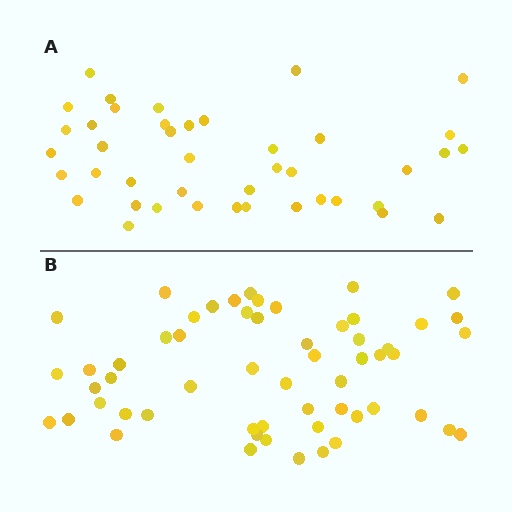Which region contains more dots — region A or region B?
Region B (the bottom region) has more dots.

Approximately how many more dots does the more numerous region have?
Region B has approximately 15 more dots than region A.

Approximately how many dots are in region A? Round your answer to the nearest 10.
About 40 dots. (The exact count is 42, which rounds to 40.)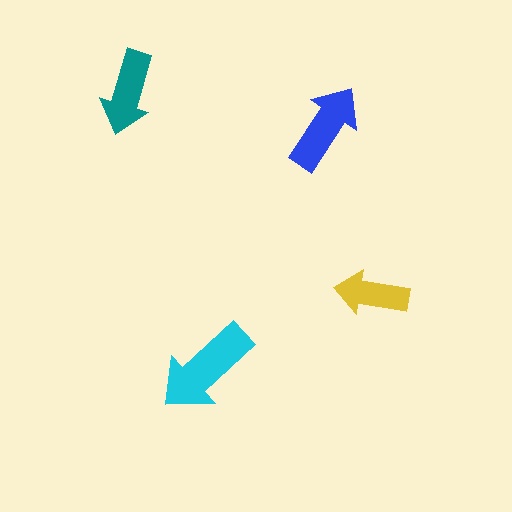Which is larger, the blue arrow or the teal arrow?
The blue one.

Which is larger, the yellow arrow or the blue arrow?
The blue one.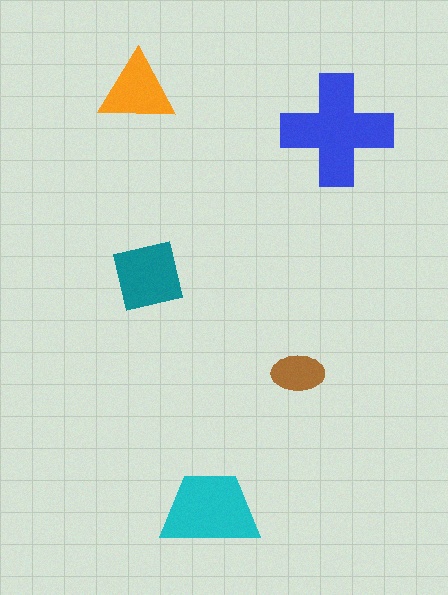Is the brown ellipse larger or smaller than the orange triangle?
Smaller.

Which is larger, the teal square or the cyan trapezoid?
The cyan trapezoid.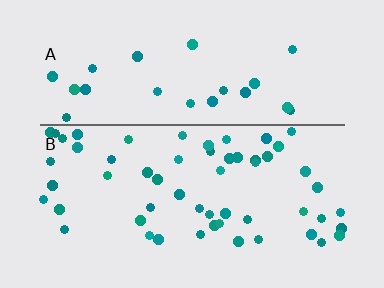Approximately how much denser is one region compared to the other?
Approximately 2.2× — region B over region A.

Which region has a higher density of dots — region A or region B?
B (the bottom).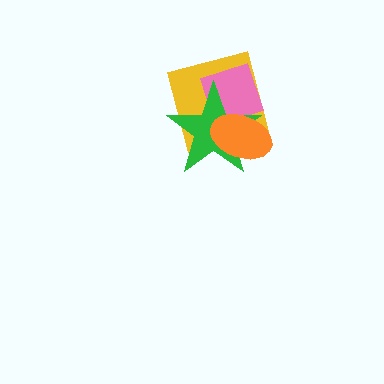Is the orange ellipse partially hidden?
No, no other shape covers it.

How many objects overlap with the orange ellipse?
3 objects overlap with the orange ellipse.